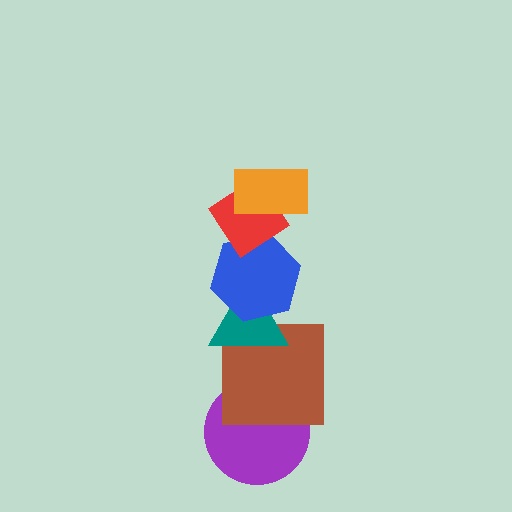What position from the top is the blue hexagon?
The blue hexagon is 3rd from the top.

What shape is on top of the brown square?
The teal triangle is on top of the brown square.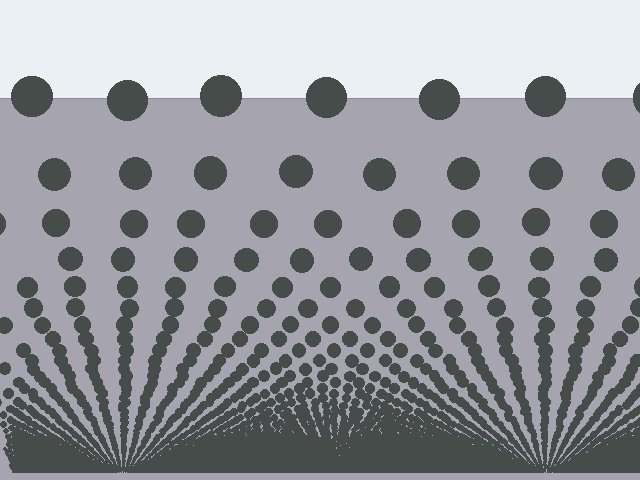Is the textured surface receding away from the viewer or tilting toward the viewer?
The surface appears to tilt toward the viewer. Texture elements get larger and sparser toward the top.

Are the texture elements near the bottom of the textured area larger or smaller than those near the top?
Smaller. The gradient is inverted — elements near the bottom are smaller and denser.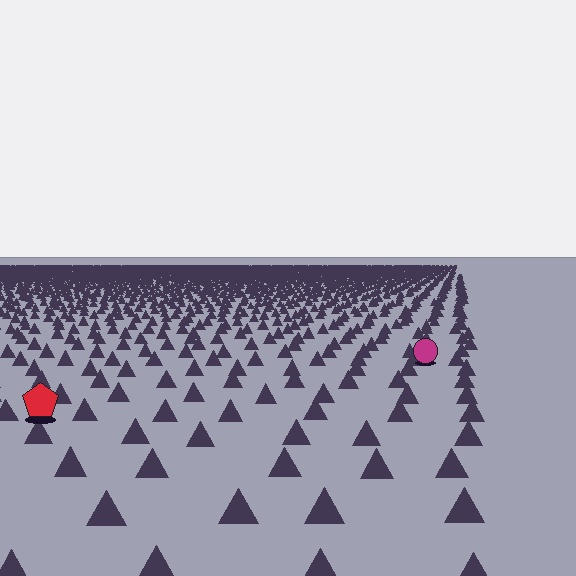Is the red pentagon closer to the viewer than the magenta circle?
Yes. The red pentagon is closer — you can tell from the texture gradient: the ground texture is coarser near it.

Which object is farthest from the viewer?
The magenta circle is farthest from the viewer. It appears smaller and the ground texture around it is denser.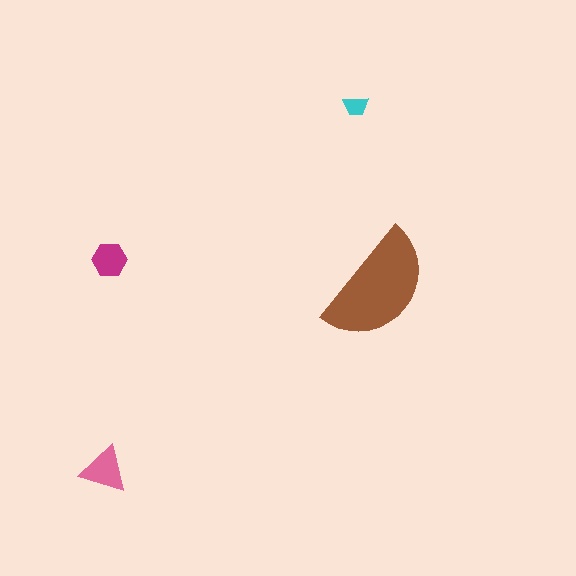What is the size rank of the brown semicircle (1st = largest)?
1st.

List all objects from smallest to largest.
The cyan trapezoid, the magenta hexagon, the pink triangle, the brown semicircle.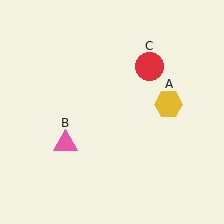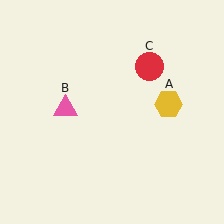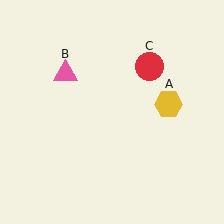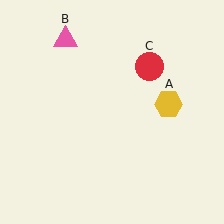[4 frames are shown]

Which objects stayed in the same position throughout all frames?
Yellow hexagon (object A) and red circle (object C) remained stationary.